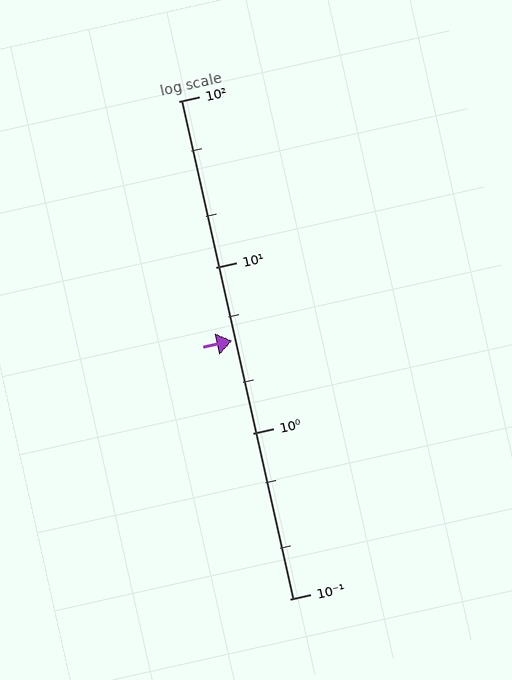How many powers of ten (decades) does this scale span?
The scale spans 3 decades, from 0.1 to 100.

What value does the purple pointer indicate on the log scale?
The pointer indicates approximately 3.6.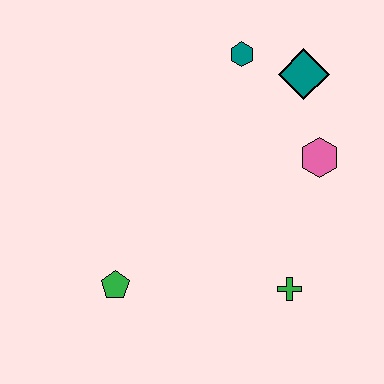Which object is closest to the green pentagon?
The green cross is closest to the green pentagon.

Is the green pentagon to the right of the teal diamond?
No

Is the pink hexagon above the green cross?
Yes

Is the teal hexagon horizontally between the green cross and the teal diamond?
No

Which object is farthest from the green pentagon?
The teal diamond is farthest from the green pentagon.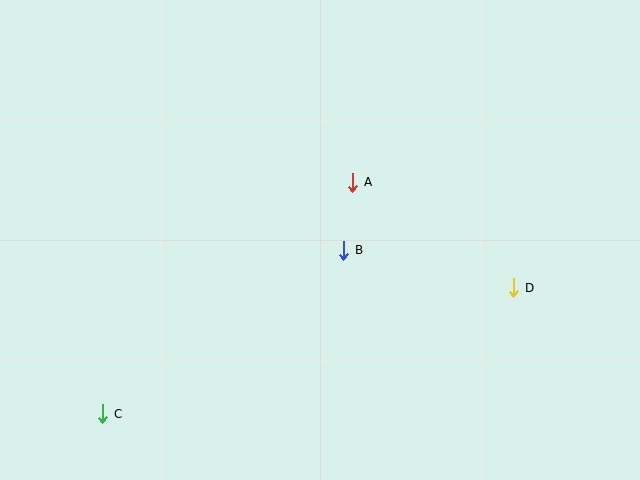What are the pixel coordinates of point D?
Point D is at (514, 288).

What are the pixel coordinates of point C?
Point C is at (103, 414).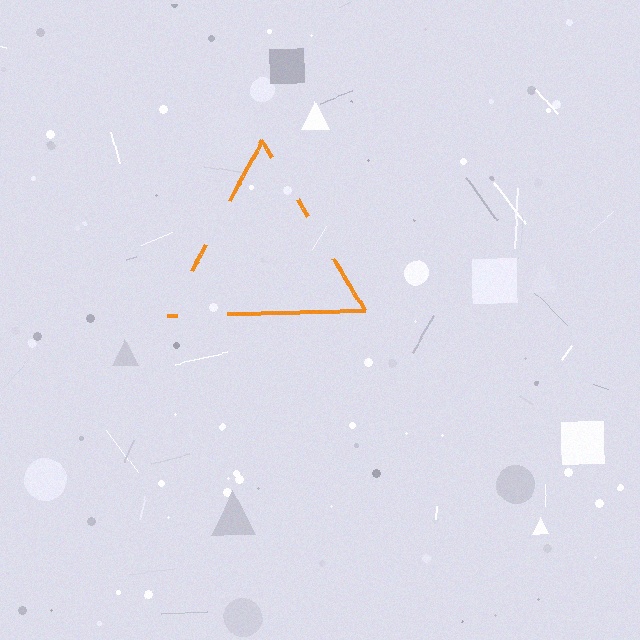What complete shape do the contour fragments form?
The contour fragments form a triangle.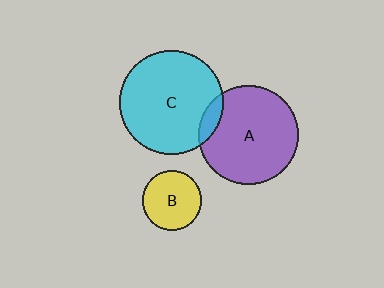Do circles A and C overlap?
Yes.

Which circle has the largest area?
Circle C (cyan).